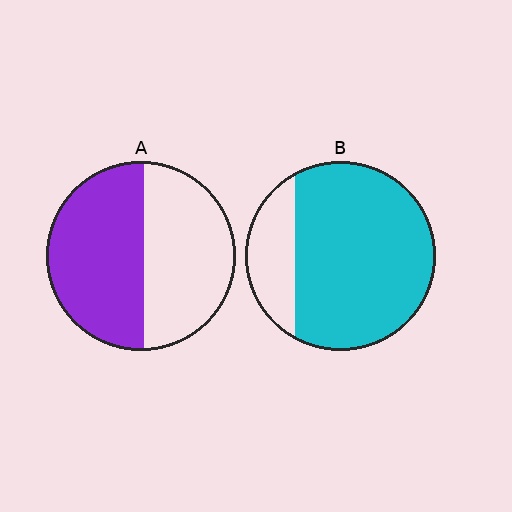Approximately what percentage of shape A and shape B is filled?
A is approximately 50% and B is approximately 80%.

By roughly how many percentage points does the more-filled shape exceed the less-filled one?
By roughly 25 percentage points (B over A).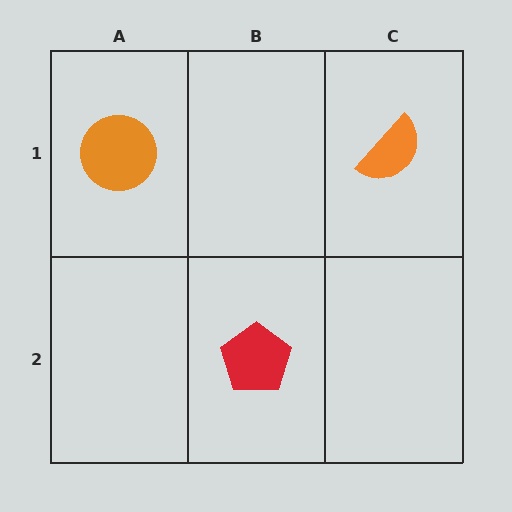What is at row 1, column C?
An orange semicircle.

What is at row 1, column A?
An orange circle.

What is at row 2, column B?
A red pentagon.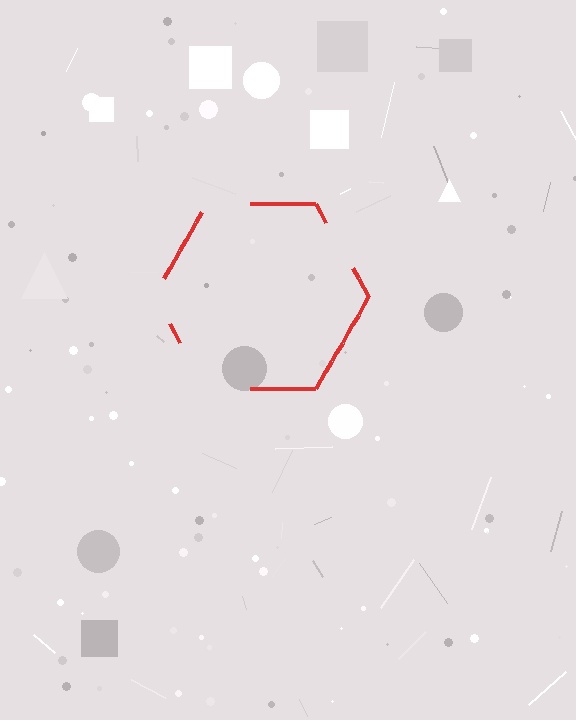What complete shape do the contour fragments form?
The contour fragments form a hexagon.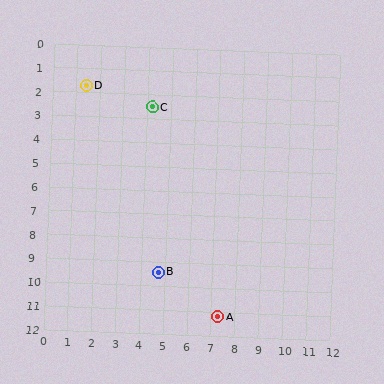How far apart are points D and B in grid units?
Points D and B are about 8.4 grid units apart.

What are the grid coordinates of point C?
Point C is at approximately (4.2, 2.5).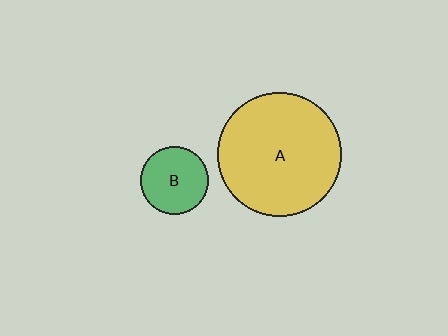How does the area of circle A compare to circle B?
Approximately 3.3 times.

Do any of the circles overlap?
No, none of the circles overlap.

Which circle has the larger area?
Circle A (yellow).